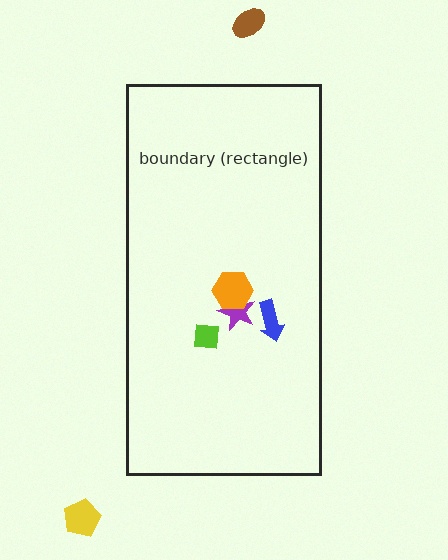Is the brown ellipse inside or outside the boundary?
Outside.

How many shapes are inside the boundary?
4 inside, 2 outside.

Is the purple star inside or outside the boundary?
Inside.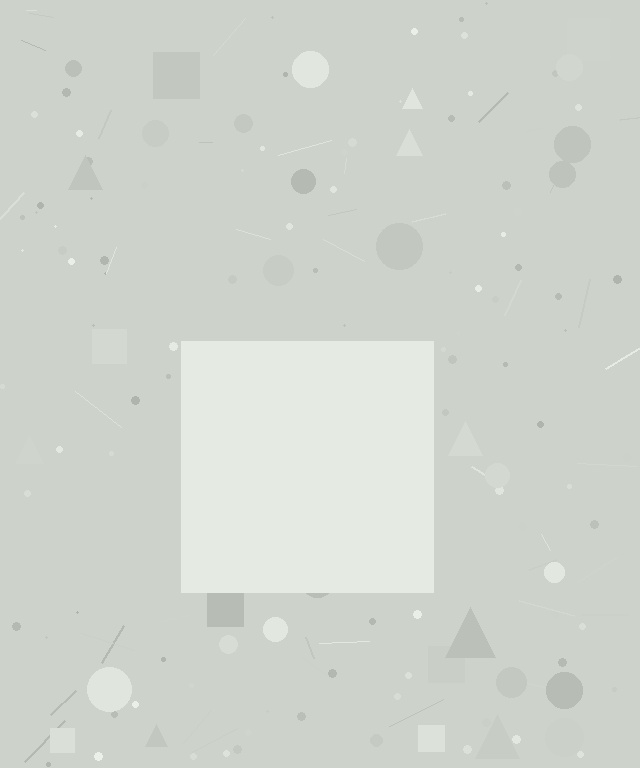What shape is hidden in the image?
A square is hidden in the image.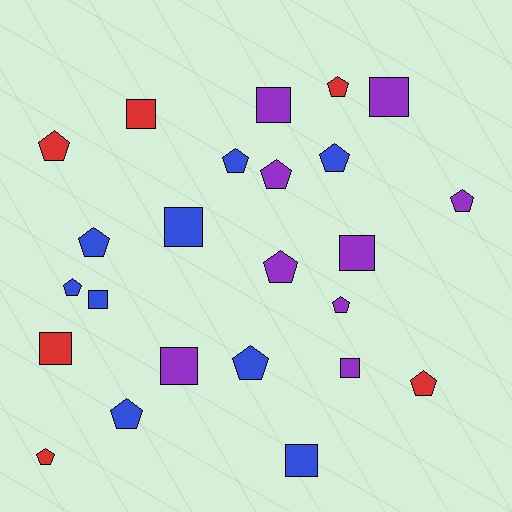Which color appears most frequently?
Blue, with 9 objects.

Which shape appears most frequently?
Pentagon, with 14 objects.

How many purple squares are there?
There are 5 purple squares.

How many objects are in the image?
There are 24 objects.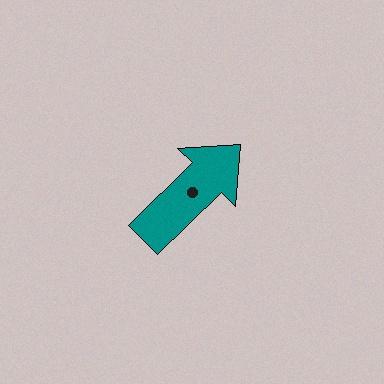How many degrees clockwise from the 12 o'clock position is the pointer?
Approximately 46 degrees.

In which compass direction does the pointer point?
Northeast.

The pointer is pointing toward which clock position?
Roughly 2 o'clock.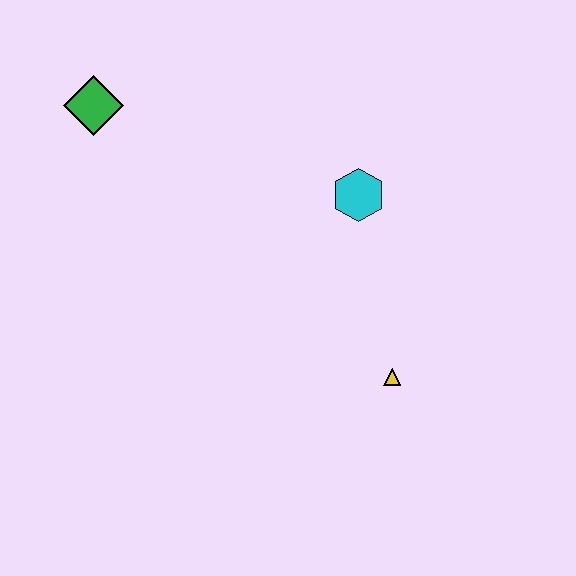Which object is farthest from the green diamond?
The yellow triangle is farthest from the green diamond.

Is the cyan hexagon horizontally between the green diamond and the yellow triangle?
Yes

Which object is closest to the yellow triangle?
The cyan hexagon is closest to the yellow triangle.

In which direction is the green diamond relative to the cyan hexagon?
The green diamond is to the left of the cyan hexagon.